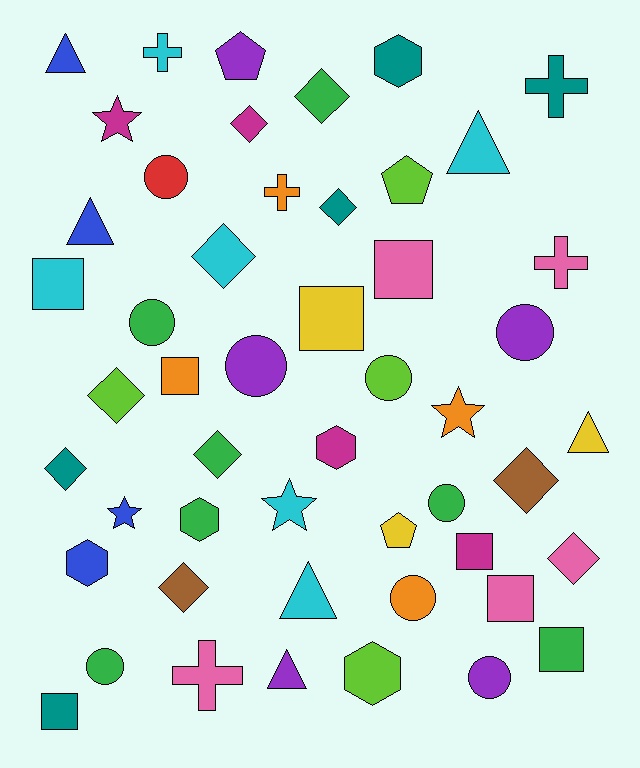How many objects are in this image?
There are 50 objects.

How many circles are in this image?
There are 9 circles.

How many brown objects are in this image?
There are 2 brown objects.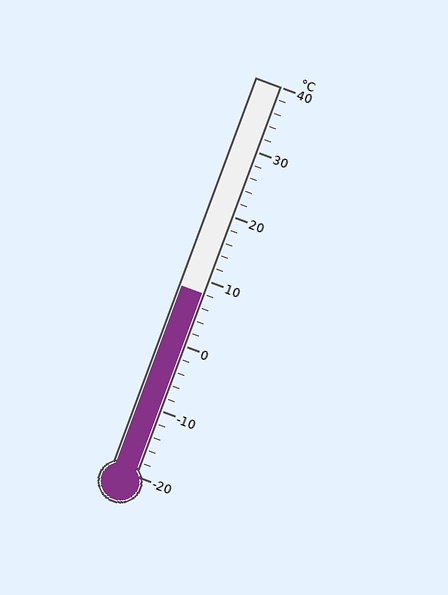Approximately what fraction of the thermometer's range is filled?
The thermometer is filled to approximately 45% of its range.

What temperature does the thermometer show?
The thermometer shows approximately 8°C.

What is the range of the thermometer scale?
The thermometer scale ranges from -20°C to 40°C.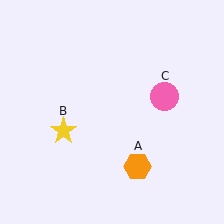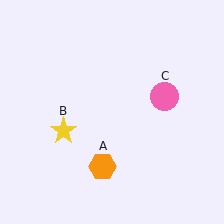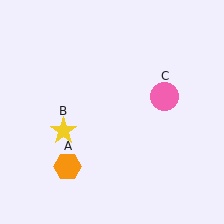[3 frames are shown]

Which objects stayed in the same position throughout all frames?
Yellow star (object B) and pink circle (object C) remained stationary.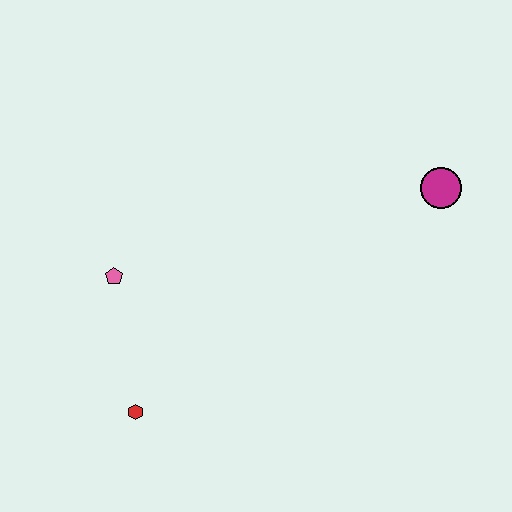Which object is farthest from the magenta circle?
The red hexagon is farthest from the magenta circle.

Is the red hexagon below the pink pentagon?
Yes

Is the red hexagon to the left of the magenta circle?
Yes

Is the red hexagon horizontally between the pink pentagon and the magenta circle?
Yes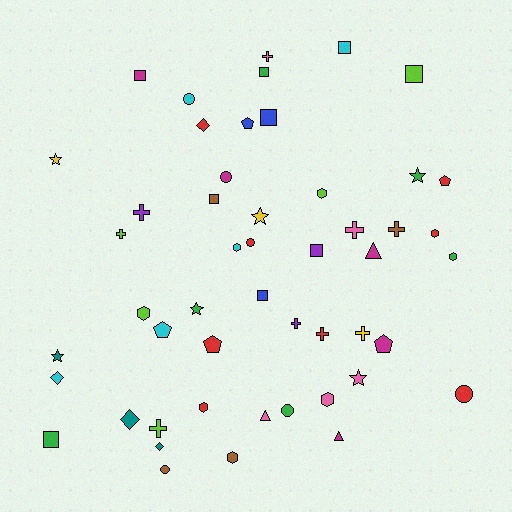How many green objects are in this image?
There are 6 green objects.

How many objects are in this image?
There are 50 objects.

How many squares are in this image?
There are 9 squares.